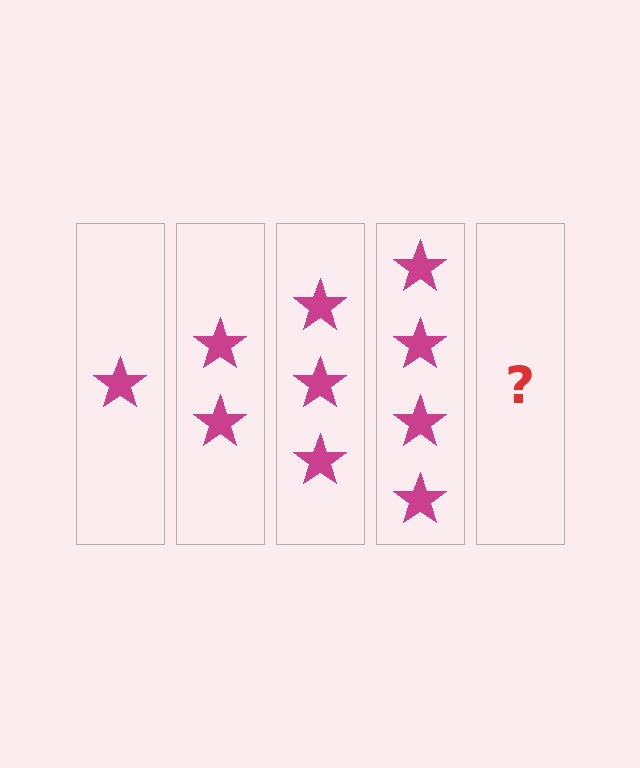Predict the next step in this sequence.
The next step is 5 stars.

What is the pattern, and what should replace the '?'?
The pattern is that each step adds one more star. The '?' should be 5 stars.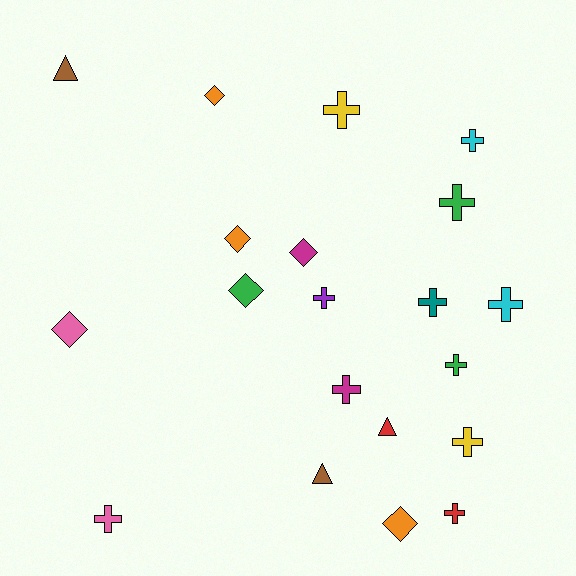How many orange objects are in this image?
There are 3 orange objects.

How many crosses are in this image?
There are 11 crosses.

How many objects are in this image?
There are 20 objects.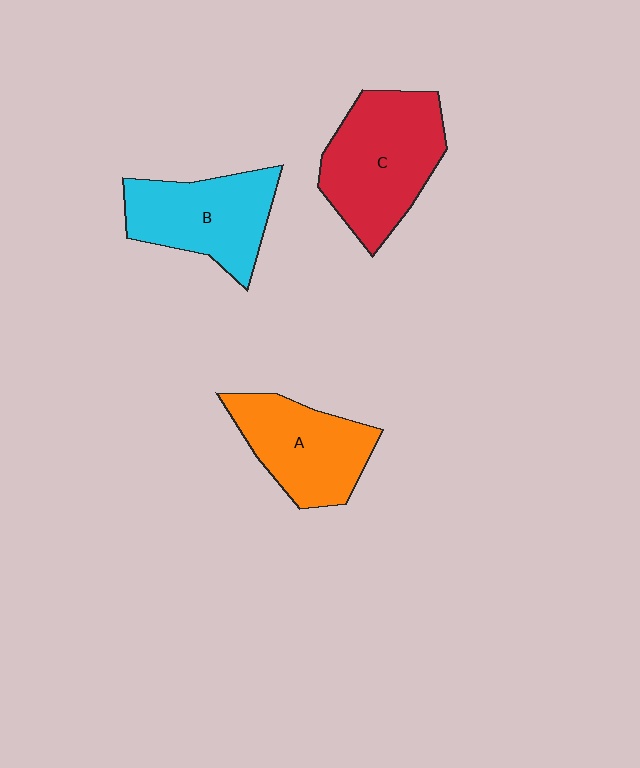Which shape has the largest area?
Shape C (red).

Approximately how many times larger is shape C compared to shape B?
Approximately 1.2 times.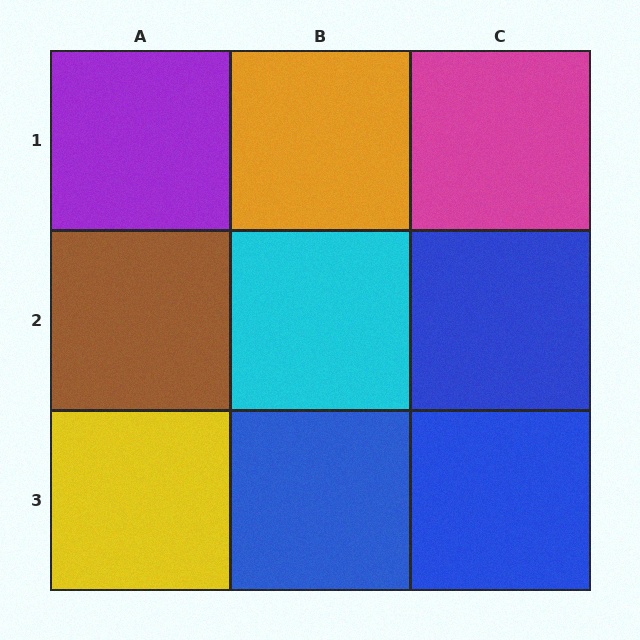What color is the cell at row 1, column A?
Purple.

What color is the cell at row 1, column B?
Orange.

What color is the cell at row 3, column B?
Blue.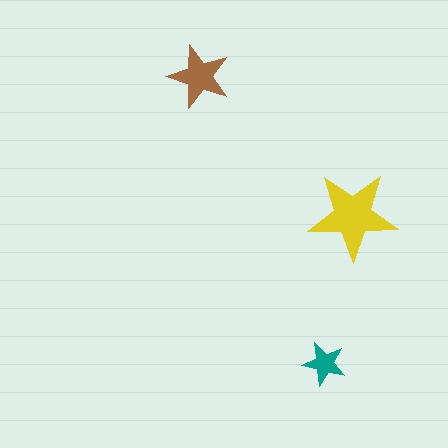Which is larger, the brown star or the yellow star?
The yellow one.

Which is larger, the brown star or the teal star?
The brown one.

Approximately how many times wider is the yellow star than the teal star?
About 2 times wider.